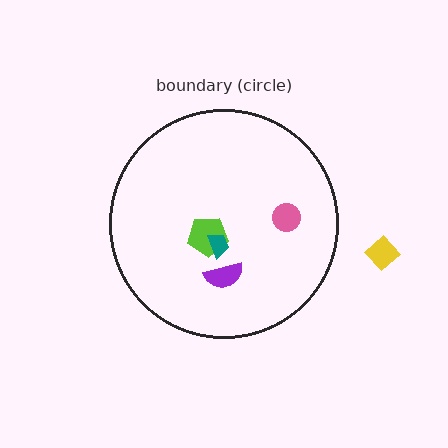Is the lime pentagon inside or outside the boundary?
Inside.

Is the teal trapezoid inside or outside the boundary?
Inside.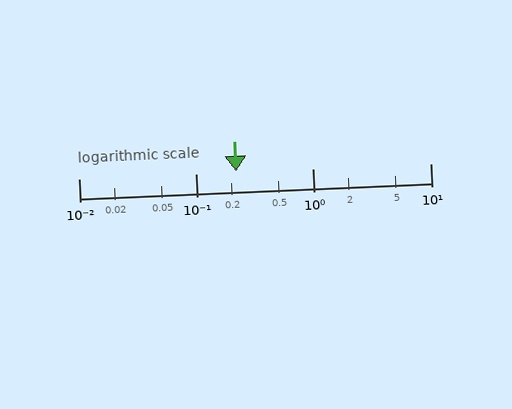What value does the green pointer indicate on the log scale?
The pointer indicates approximately 0.22.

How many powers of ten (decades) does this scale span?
The scale spans 3 decades, from 0.01 to 10.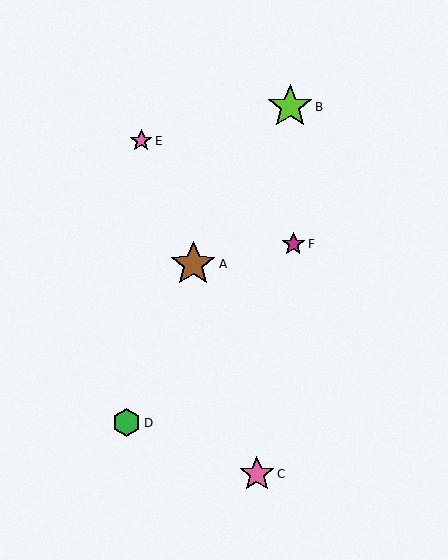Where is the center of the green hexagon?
The center of the green hexagon is at (127, 423).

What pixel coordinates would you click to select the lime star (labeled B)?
Click at (290, 107) to select the lime star B.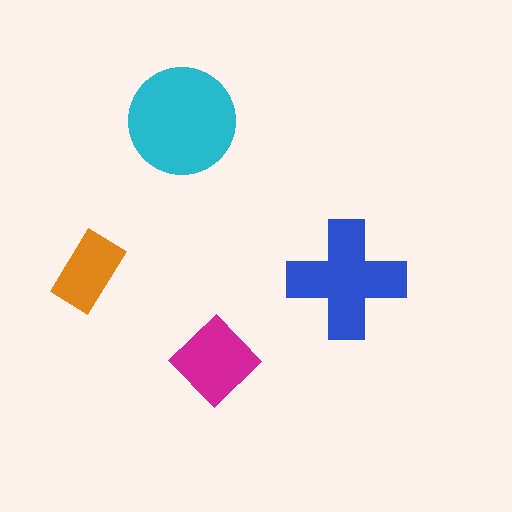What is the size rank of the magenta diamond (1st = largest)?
3rd.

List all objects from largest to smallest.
The cyan circle, the blue cross, the magenta diamond, the orange rectangle.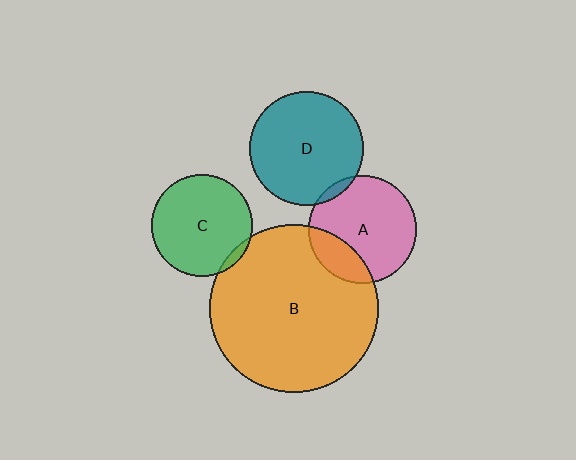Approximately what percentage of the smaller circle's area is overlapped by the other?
Approximately 5%.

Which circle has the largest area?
Circle B (orange).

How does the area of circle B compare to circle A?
Approximately 2.4 times.